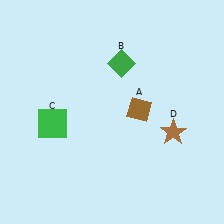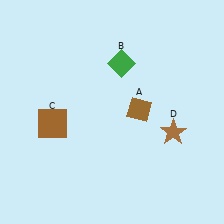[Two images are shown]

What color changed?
The square (C) changed from green in Image 1 to brown in Image 2.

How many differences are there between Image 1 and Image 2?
There is 1 difference between the two images.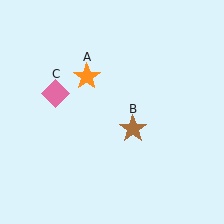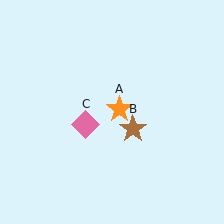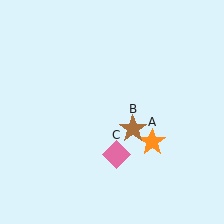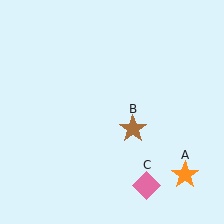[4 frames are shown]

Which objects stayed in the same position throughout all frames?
Brown star (object B) remained stationary.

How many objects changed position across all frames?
2 objects changed position: orange star (object A), pink diamond (object C).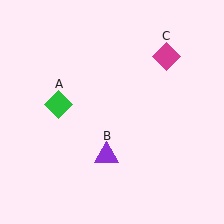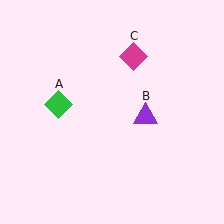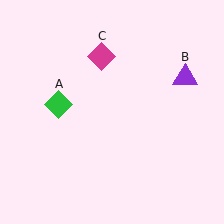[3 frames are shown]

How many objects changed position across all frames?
2 objects changed position: purple triangle (object B), magenta diamond (object C).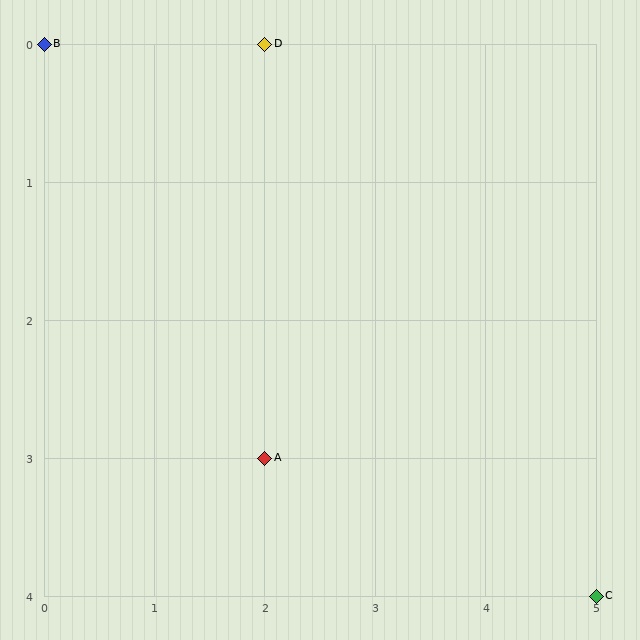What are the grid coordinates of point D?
Point D is at grid coordinates (2, 0).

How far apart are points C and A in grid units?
Points C and A are 3 columns and 1 row apart (about 3.2 grid units diagonally).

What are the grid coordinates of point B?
Point B is at grid coordinates (0, 0).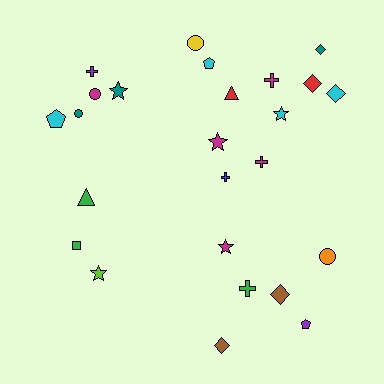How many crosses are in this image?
There are 5 crosses.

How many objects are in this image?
There are 25 objects.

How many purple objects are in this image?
There are 2 purple objects.